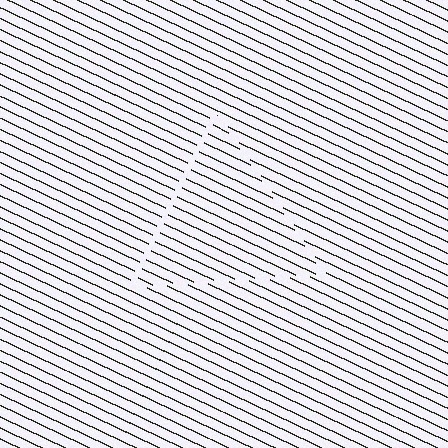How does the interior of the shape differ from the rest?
The interior of the shape contains the same grating, shifted by half a period — the contour is defined by the phase discontinuity where line-ends from the inner and outer gratings abut.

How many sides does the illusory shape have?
3 sides — the line-ends trace a triangle.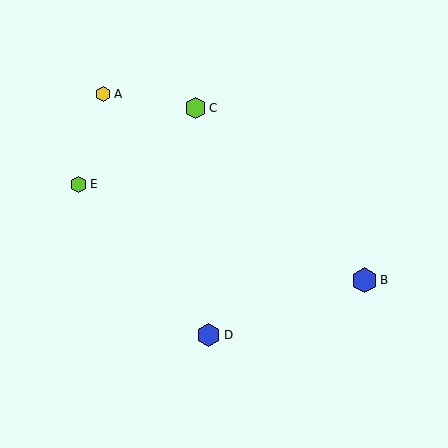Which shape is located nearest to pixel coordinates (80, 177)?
The lime hexagon (labeled E) at (79, 184) is nearest to that location.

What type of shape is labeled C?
Shape C is a lime hexagon.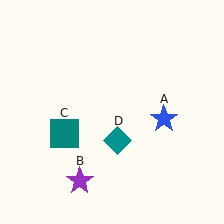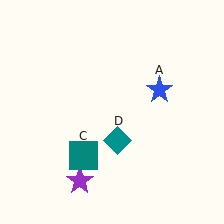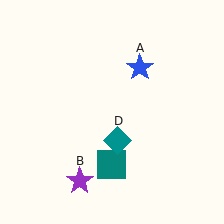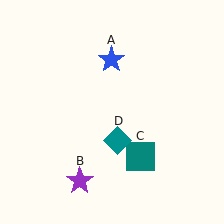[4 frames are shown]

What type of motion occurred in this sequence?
The blue star (object A), teal square (object C) rotated counterclockwise around the center of the scene.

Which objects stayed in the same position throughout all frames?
Purple star (object B) and teal diamond (object D) remained stationary.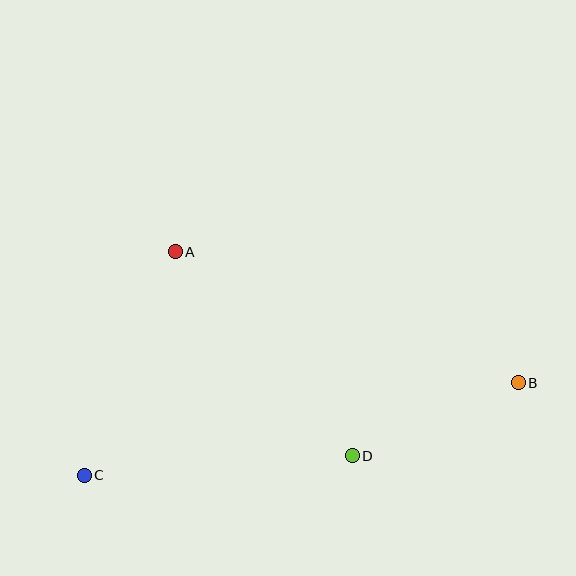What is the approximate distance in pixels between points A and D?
The distance between A and D is approximately 270 pixels.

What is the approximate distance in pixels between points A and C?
The distance between A and C is approximately 241 pixels.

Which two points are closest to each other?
Points B and D are closest to each other.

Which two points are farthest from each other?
Points B and C are farthest from each other.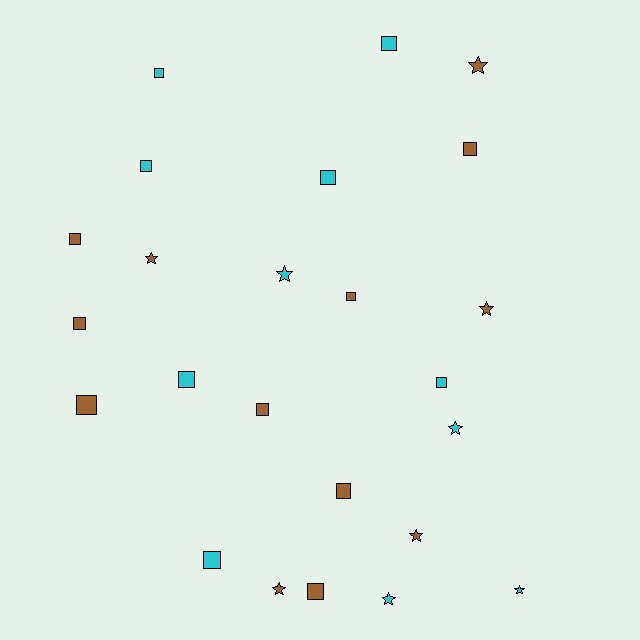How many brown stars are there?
There are 5 brown stars.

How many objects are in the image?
There are 24 objects.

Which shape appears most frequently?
Square, with 15 objects.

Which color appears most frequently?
Brown, with 13 objects.